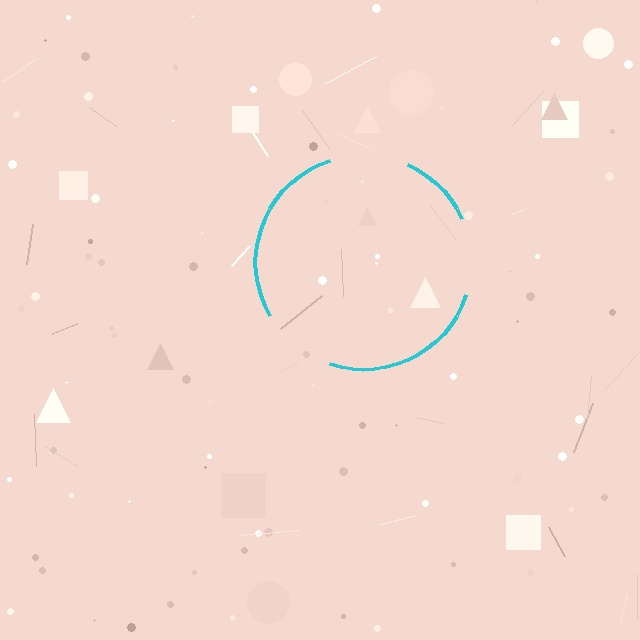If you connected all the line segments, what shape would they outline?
They would outline a circle.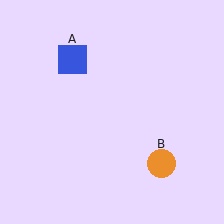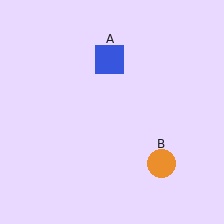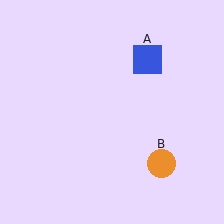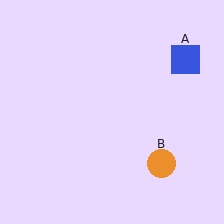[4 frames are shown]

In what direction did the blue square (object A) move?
The blue square (object A) moved right.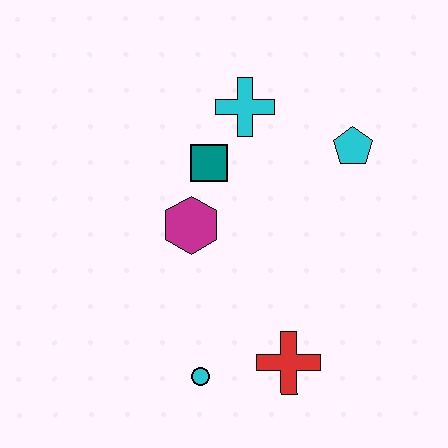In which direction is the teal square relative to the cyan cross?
The teal square is below the cyan cross.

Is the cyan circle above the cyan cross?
No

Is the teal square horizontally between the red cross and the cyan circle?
Yes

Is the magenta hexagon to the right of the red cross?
No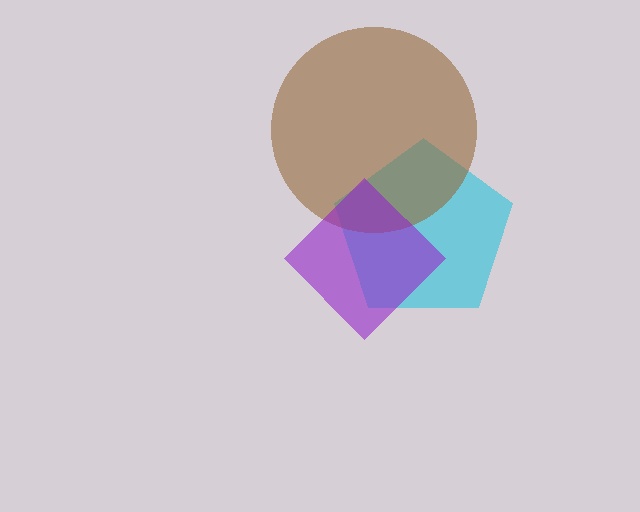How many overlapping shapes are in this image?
There are 3 overlapping shapes in the image.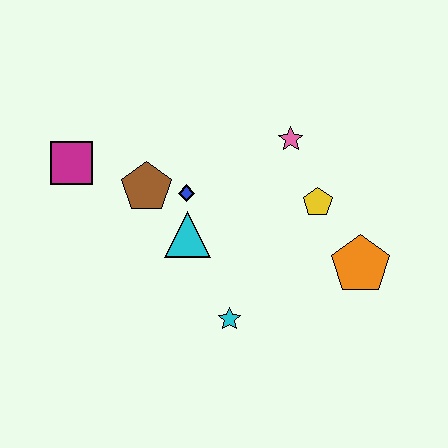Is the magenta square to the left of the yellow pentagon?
Yes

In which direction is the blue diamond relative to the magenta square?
The blue diamond is to the right of the magenta square.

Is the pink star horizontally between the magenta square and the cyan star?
No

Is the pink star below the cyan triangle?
No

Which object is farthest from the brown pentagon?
The orange pentagon is farthest from the brown pentagon.